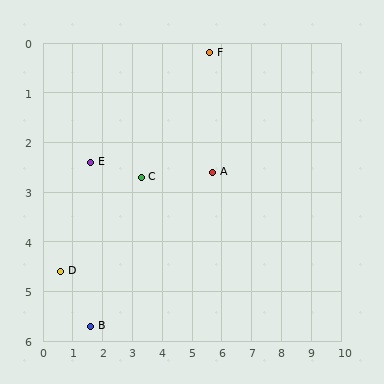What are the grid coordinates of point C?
Point C is at approximately (3.3, 2.7).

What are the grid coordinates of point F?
Point F is at approximately (5.6, 0.2).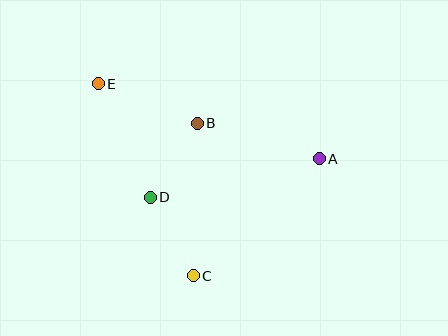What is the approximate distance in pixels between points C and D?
The distance between C and D is approximately 89 pixels.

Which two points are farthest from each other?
Points A and E are farthest from each other.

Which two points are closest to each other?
Points B and D are closest to each other.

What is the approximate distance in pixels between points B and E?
The distance between B and E is approximately 106 pixels.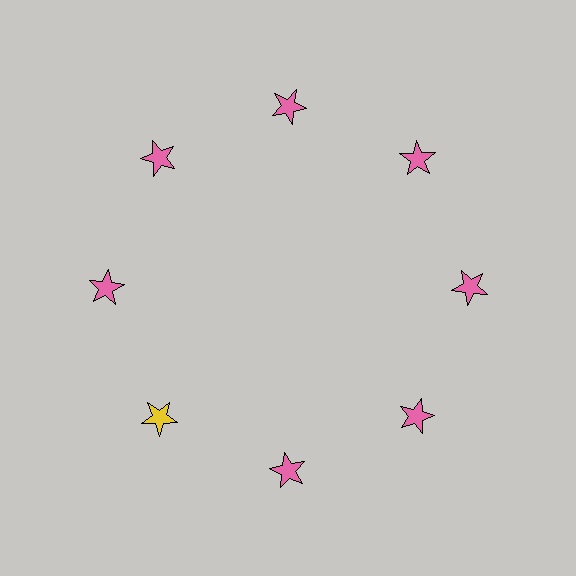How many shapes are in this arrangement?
There are 8 shapes arranged in a ring pattern.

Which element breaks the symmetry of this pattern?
The yellow star at roughly the 8 o'clock position breaks the symmetry. All other shapes are pink stars.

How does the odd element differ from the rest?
It has a different color: yellow instead of pink.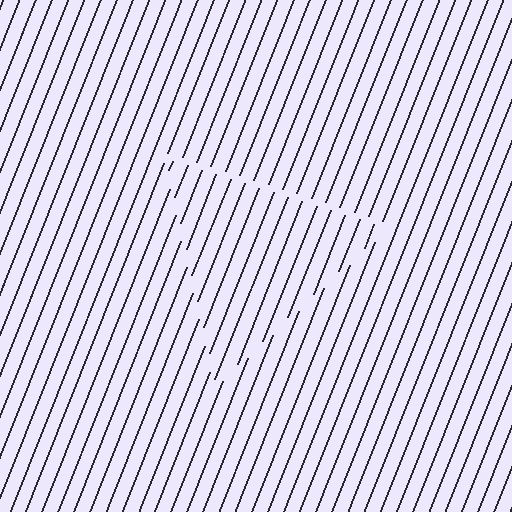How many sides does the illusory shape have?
3 sides — the line-ends trace a triangle.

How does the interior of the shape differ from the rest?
The interior of the shape contains the same grating, shifted by half a period — the contour is defined by the phase discontinuity where line-ends from the inner and outer gratings abut.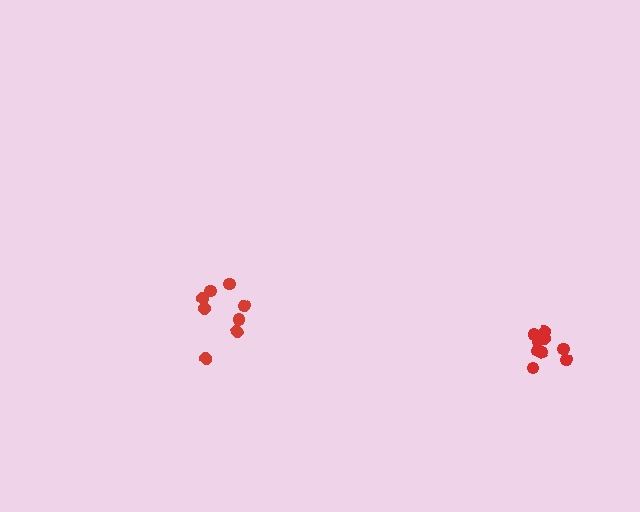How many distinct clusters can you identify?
There are 2 distinct clusters.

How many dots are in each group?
Group 1: 8 dots, Group 2: 10 dots (18 total).